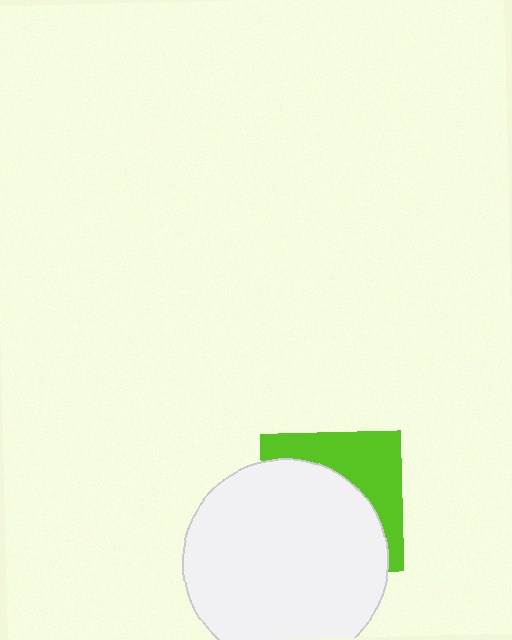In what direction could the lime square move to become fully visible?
The lime square could move toward the upper-right. That would shift it out from behind the white circle entirely.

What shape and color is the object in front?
The object in front is a white circle.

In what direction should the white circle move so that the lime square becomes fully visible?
The white circle should move toward the lower-left. That is the shortest direction to clear the overlap and leave the lime square fully visible.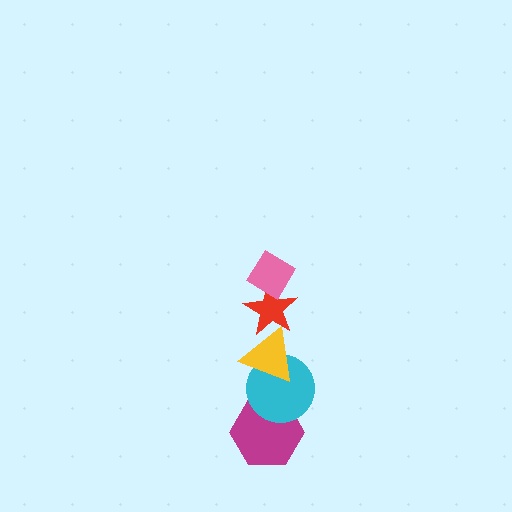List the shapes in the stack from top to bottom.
From top to bottom: the pink diamond, the red star, the yellow triangle, the cyan circle, the magenta hexagon.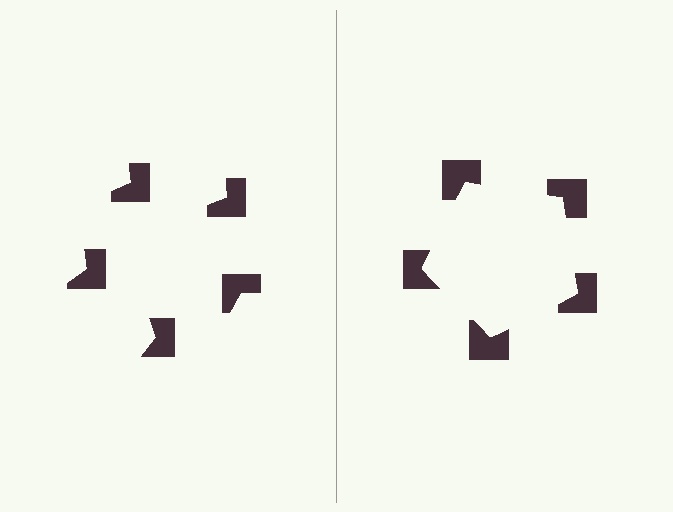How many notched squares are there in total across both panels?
10 — 5 on each side.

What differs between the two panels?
The notched squares are positioned identically on both sides; only the wedge orientations differ. On the right they align to a pentagon; on the left they are misaligned.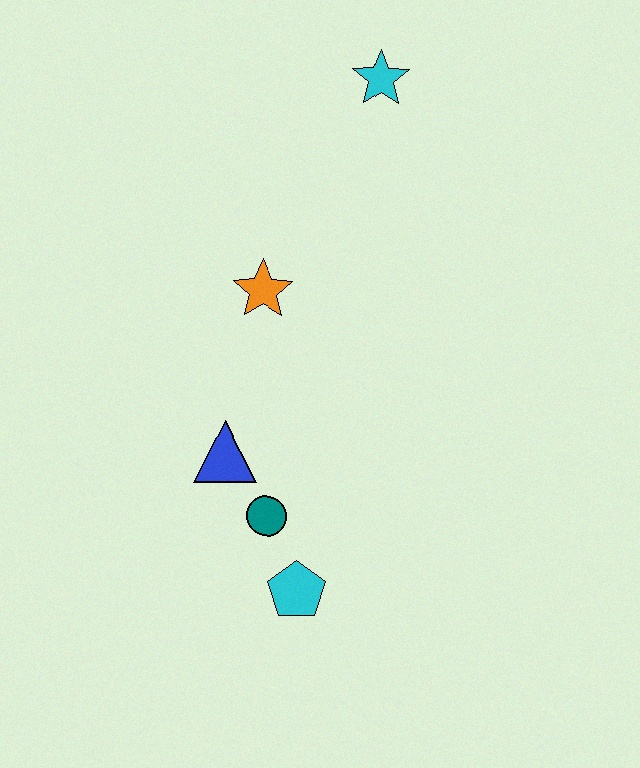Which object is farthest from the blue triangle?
The cyan star is farthest from the blue triangle.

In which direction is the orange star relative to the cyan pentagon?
The orange star is above the cyan pentagon.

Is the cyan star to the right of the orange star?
Yes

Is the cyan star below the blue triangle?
No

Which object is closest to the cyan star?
The orange star is closest to the cyan star.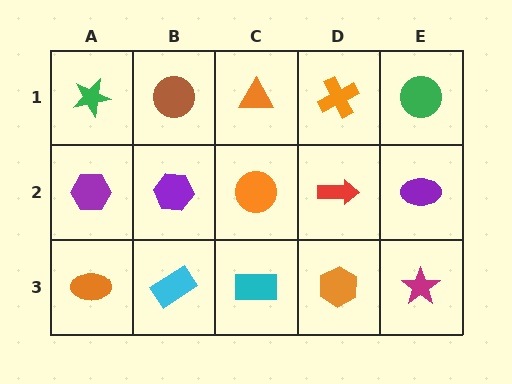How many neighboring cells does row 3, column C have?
3.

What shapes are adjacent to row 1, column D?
A red arrow (row 2, column D), an orange triangle (row 1, column C), a green circle (row 1, column E).